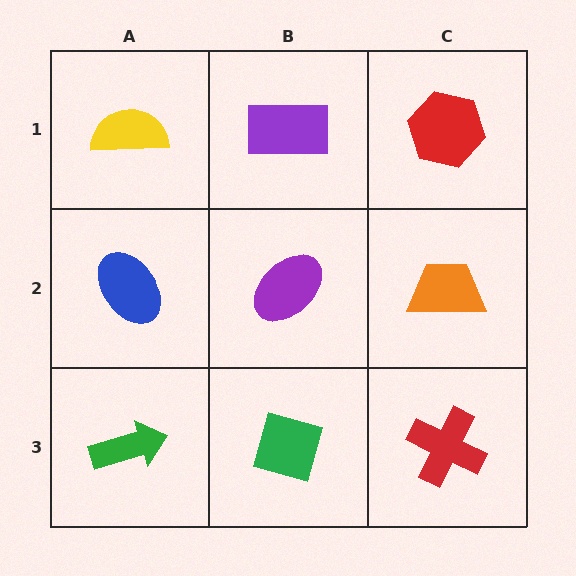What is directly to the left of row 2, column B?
A blue ellipse.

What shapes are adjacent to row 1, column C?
An orange trapezoid (row 2, column C), a purple rectangle (row 1, column B).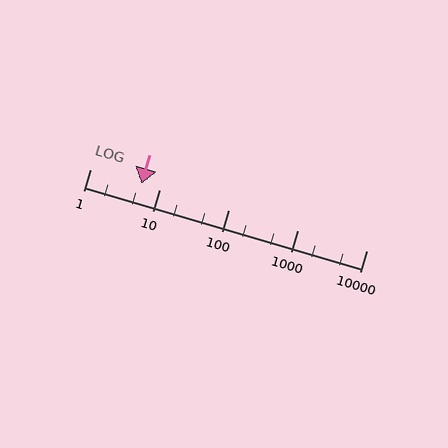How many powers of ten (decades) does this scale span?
The scale spans 4 decades, from 1 to 10000.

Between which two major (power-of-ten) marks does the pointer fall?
The pointer is between 1 and 10.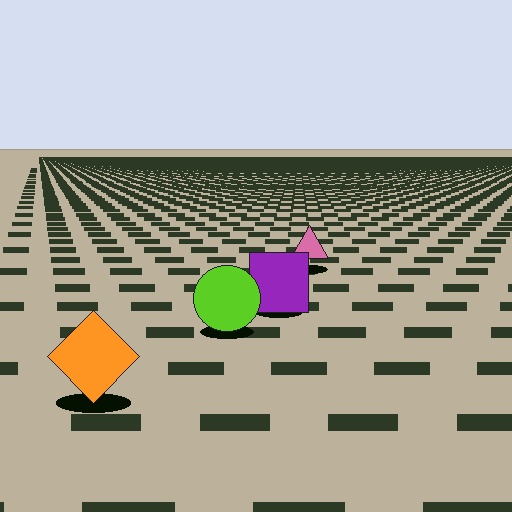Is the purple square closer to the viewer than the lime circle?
No. The lime circle is closer — you can tell from the texture gradient: the ground texture is coarser near it.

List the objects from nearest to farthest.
From nearest to farthest: the orange diamond, the lime circle, the purple square, the pink triangle.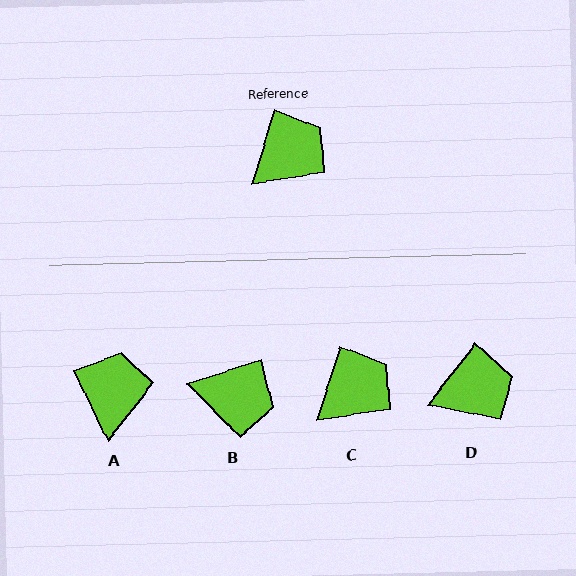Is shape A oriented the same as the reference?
No, it is off by about 43 degrees.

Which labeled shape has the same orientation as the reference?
C.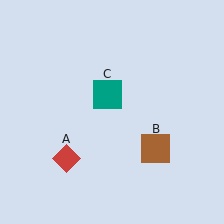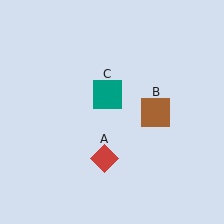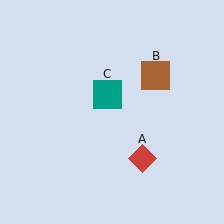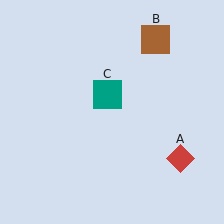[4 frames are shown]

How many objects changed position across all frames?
2 objects changed position: red diamond (object A), brown square (object B).